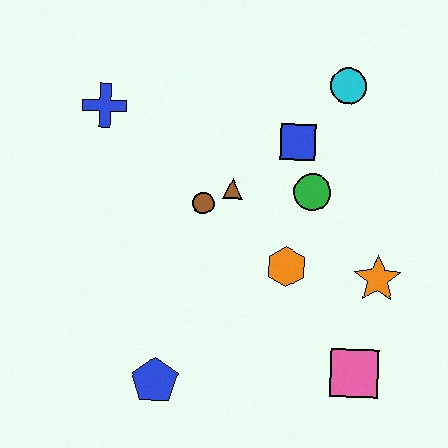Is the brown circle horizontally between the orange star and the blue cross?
Yes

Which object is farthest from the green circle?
The blue pentagon is farthest from the green circle.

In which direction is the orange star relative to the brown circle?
The orange star is to the right of the brown circle.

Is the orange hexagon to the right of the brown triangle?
Yes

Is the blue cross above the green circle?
Yes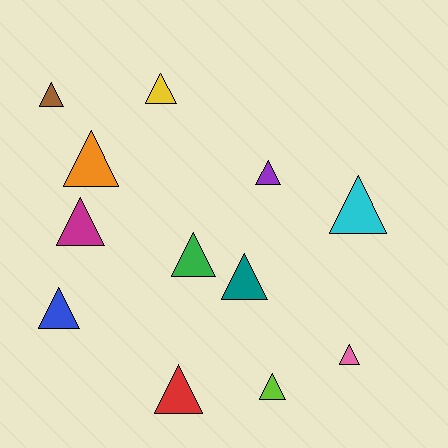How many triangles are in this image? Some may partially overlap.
There are 12 triangles.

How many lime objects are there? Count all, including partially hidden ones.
There is 1 lime object.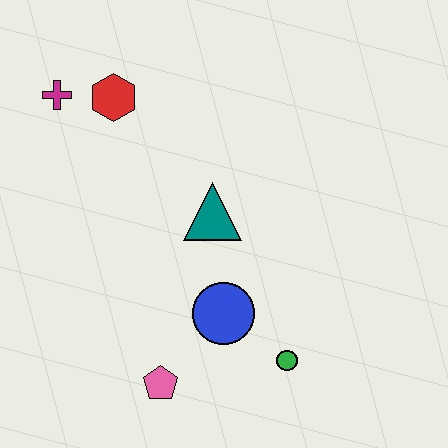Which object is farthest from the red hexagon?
The green circle is farthest from the red hexagon.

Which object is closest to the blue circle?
The green circle is closest to the blue circle.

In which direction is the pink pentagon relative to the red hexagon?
The pink pentagon is below the red hexagon.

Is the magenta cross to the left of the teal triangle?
Yes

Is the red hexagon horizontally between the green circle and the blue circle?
No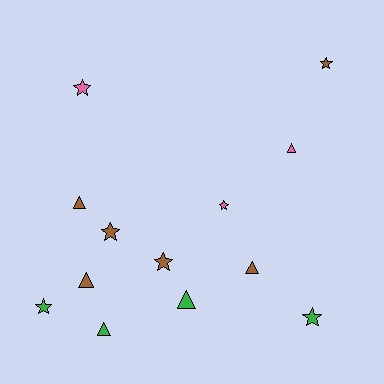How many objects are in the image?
There are 13 objects.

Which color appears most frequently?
Brown, with 6 objects.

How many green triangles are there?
There are 2 green triangles.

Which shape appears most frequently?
Star, with 7 objects.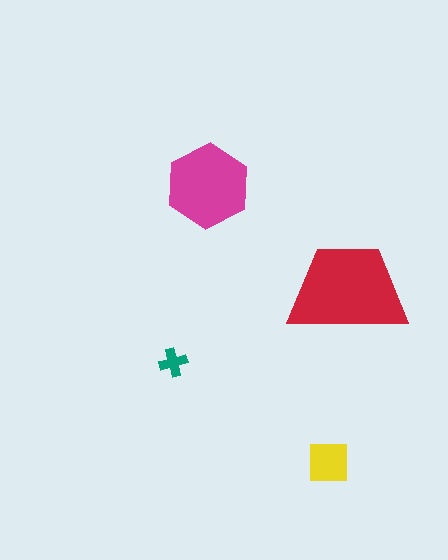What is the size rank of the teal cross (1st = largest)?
4th.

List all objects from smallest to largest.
The teal cross, the yellow square, the magenta hexagon, the red trapezoid.